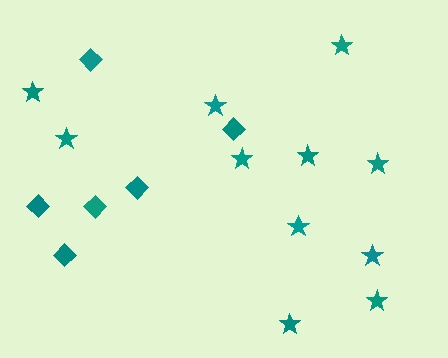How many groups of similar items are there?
There are 2 groups: one group of diamonds (6) and one group of stars (11).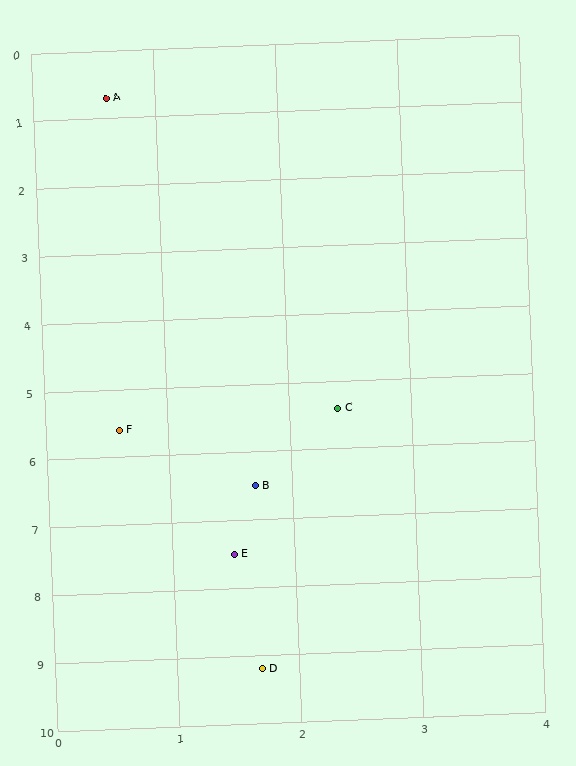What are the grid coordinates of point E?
Point E is at approximately (1.5, 7.5).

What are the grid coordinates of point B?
Point B is at approximately (1.7, 6.5).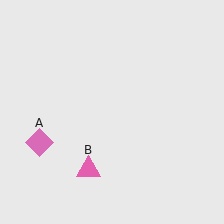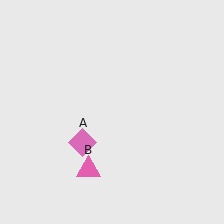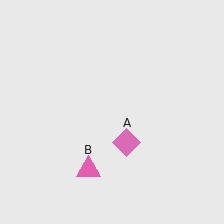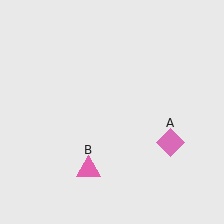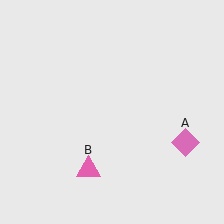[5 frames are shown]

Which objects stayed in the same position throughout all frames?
Pink triangle (object B) remained stationary.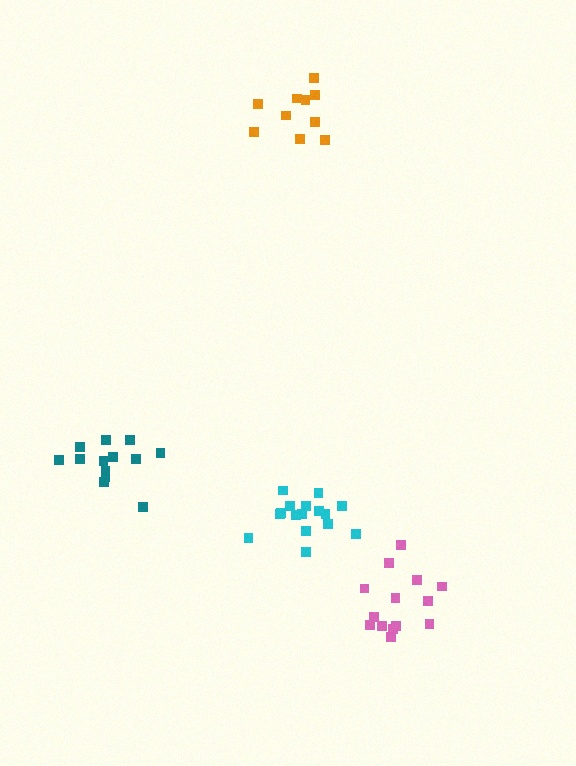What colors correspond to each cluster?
The clusters are colored: pink, orange, cyan, teal.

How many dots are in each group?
Group 1: 14 dots, Group 2: 10 dots, Group 3: 16 dots, Group 4: 13 dots (53 total).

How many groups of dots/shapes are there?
There are 4 groups.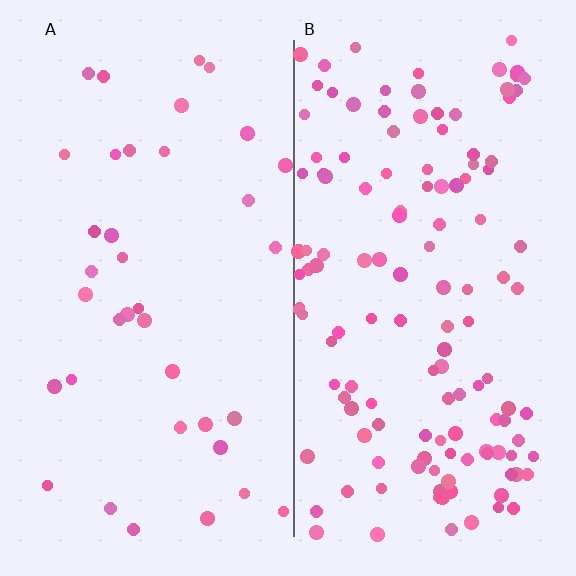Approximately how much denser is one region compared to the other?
Approximately 3.6× — region B over region A.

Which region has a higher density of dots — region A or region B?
B (the right).